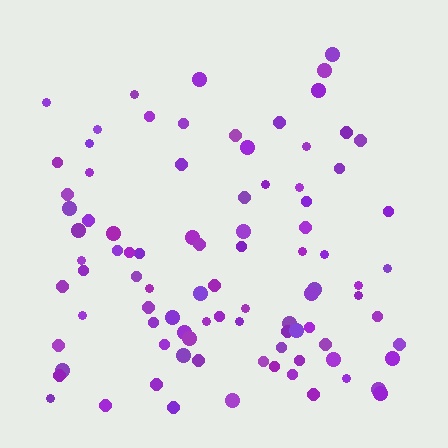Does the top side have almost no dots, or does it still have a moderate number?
Still a moderate number, just noticeably fewer than the bottom.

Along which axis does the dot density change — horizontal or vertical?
Vertical.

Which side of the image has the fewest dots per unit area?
The top.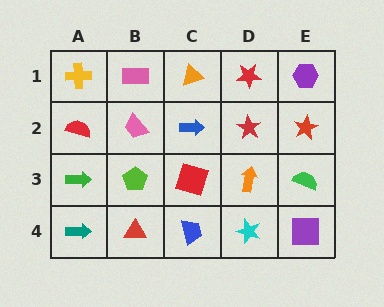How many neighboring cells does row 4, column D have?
3.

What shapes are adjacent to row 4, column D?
An orange arrow (row 3, column D), a blue trapezoid (row 4, column C), a purple square (row 4, column E).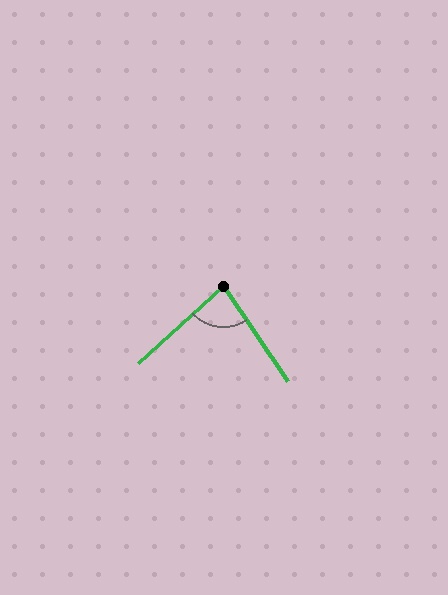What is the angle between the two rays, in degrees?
Approximately 82 degrees.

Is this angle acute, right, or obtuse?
It is acute.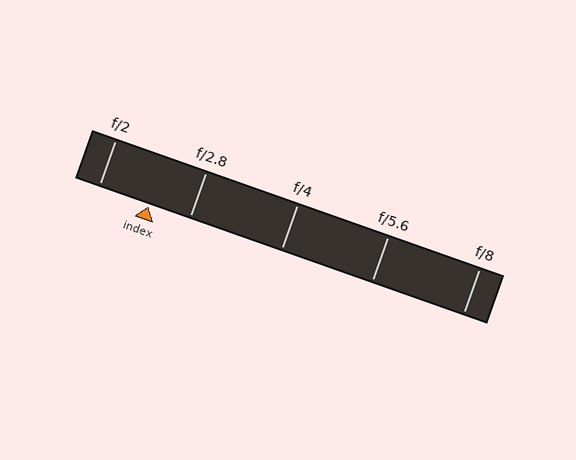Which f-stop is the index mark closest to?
The index mark is closest to f/2.8.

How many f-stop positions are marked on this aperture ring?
There are 5 f-stop positions marked.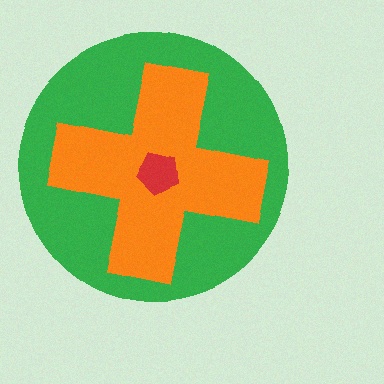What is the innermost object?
The red pentagon.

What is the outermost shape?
The green circle.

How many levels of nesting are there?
3.